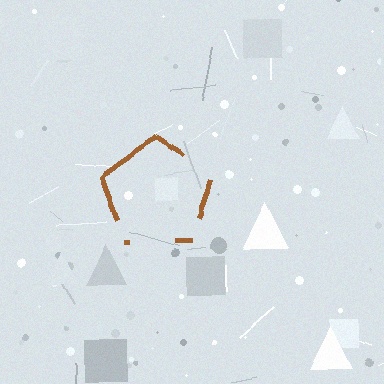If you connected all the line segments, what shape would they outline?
They would outline a pentagon.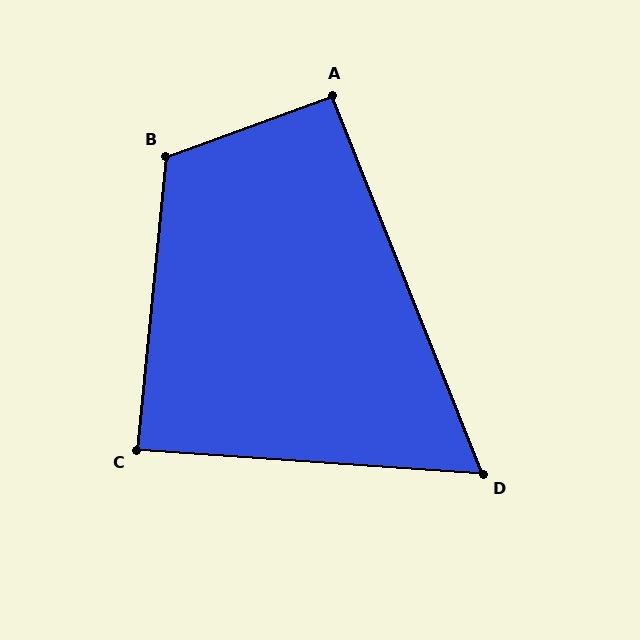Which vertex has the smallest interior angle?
D, at approximately 64 degrees.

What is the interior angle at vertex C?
Approximately 88 degrees (approximately right).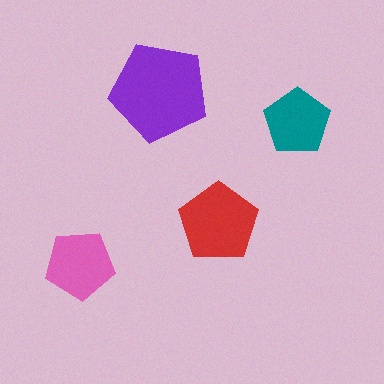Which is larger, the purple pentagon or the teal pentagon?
The purple one.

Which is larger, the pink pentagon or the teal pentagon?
The pink one.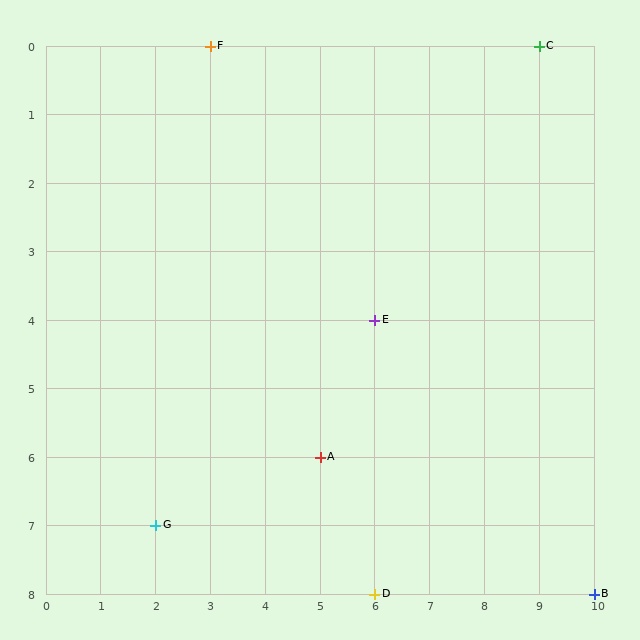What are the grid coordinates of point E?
Point E is at grid coordinates (6, 4).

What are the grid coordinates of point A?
Point A is at grid coordinates (5, 6).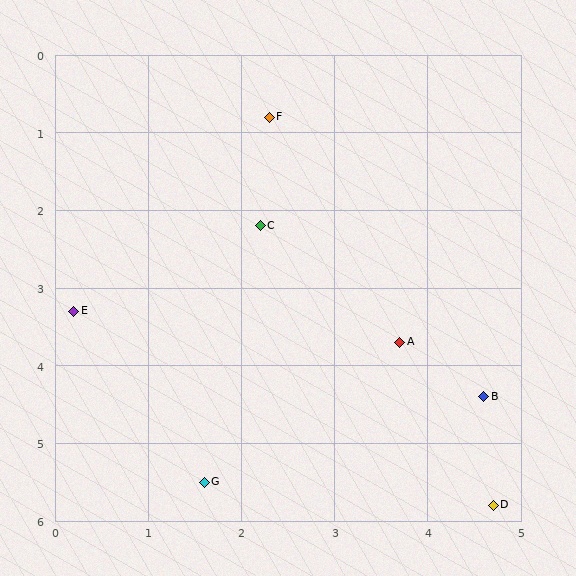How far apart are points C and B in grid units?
Points C and B are about 3.3 grid units apart.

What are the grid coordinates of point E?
Point E is at approximately (0.2, 3.3).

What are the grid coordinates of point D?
Point D is at approximately (4.7, 5.8).